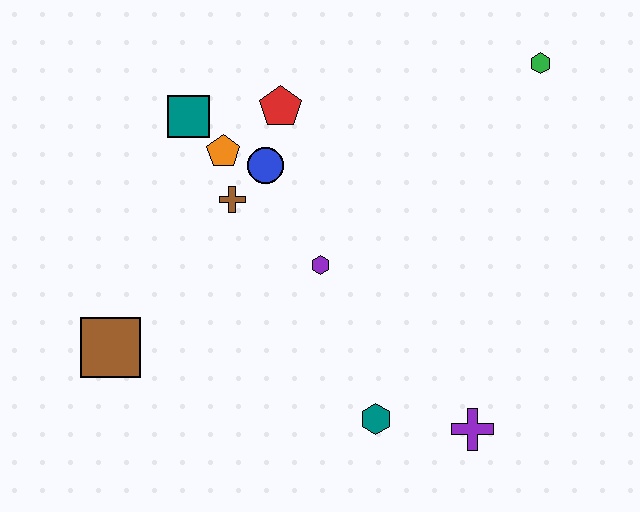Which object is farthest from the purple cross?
The teal square is farthest from the purple cross.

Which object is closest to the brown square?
The brown cross is closest to the brown square.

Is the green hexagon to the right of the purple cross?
Yes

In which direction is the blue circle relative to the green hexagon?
The blue circle is to the left of the green hexagon.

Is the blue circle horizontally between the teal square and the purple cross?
Yes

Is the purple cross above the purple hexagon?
No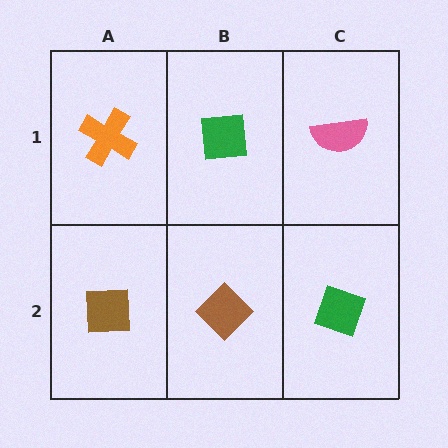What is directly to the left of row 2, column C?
A brown diamond.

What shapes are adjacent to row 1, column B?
A brown diamond (row 2, column B), an orange cross (row 1, column A), a pink semicircle (row 1, column C).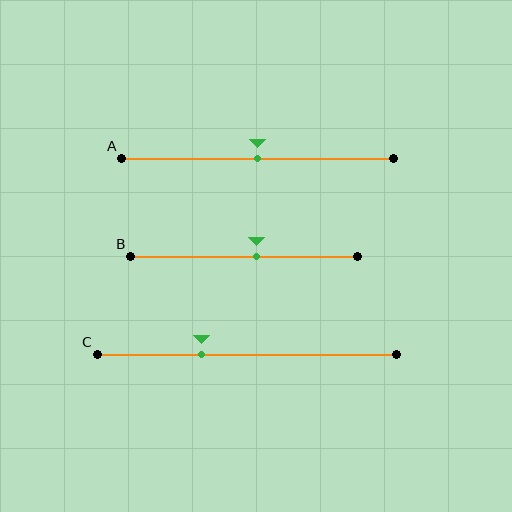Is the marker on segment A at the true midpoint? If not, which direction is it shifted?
Yes, the marker on segment A is at the true midpoint.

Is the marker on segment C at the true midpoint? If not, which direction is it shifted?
No, the marker on segment C is shifted to the left by about 15% of the segment length.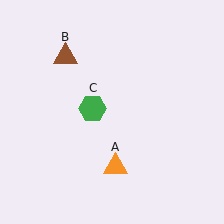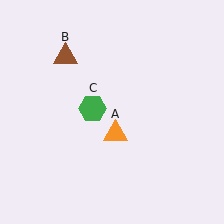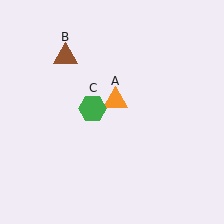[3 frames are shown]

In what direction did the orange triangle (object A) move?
The orange triangle (object A) moved up.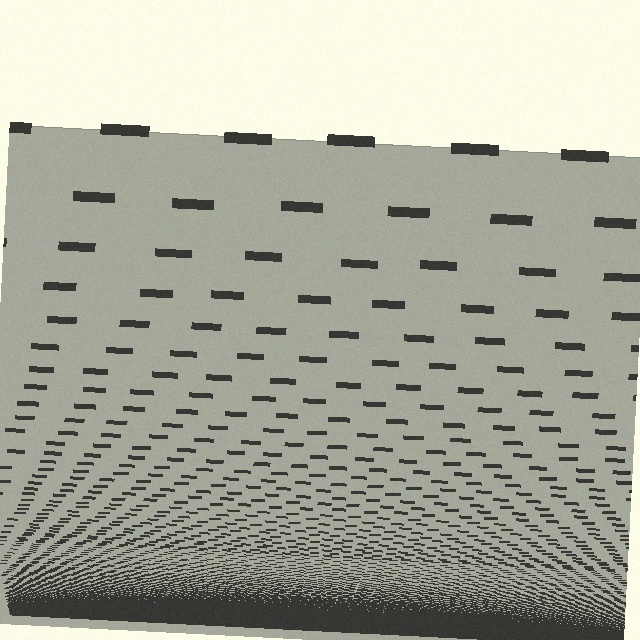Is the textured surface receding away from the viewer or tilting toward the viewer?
The surface appears to tilt toward the viewer. Texture elements get larger and sparser toward the top.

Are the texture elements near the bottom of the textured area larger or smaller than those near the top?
Smaller. The gradient is inverted — elements near the bottom are smaller and denser.